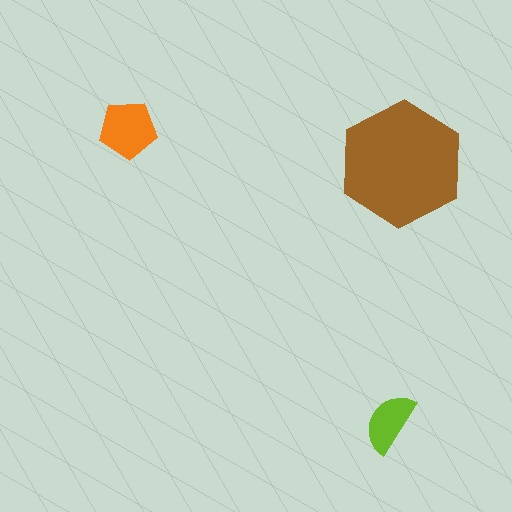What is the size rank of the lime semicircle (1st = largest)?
3rd.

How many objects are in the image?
There are 3 objects in the image.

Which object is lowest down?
The lime semicircle is bottommost.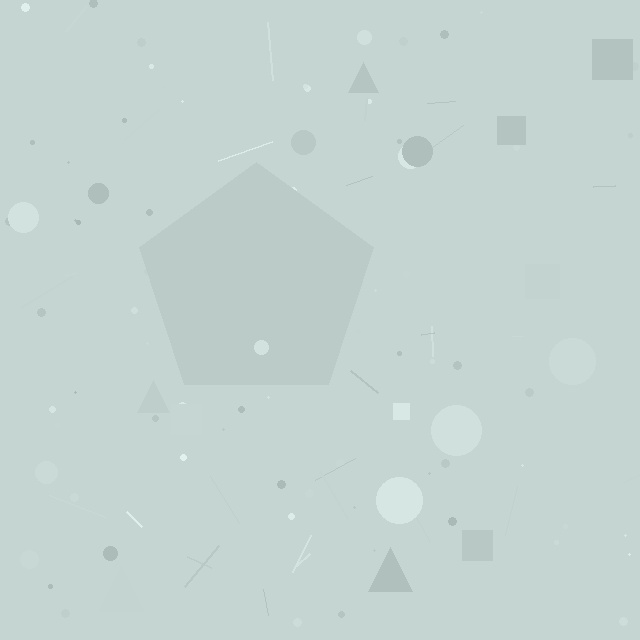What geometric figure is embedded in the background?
A pentagon is embedded in the background.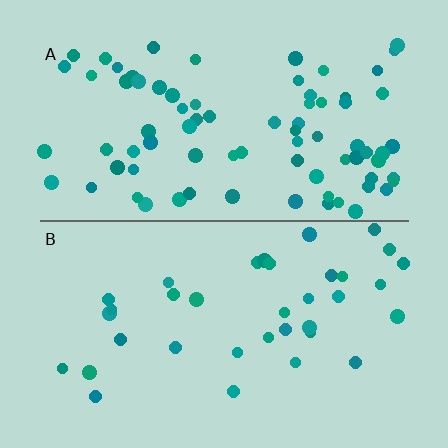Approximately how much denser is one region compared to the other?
Approximately 2.2× — region A over region B.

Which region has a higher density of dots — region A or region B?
A (the top).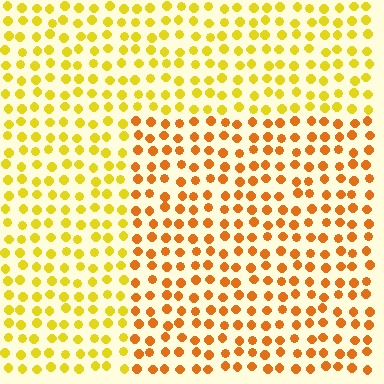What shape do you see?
I see a rectangle.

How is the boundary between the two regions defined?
The boundary is defined purely by a slight shift in hue (about 30 degrees). Spacing, size, and orientation are identical on both sides.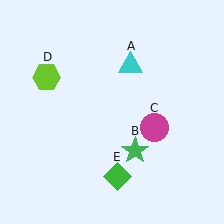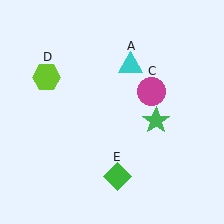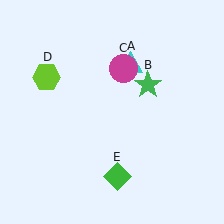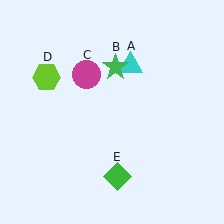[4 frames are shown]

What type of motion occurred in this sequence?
The green star (object B), magenta circle (object C) rotated counterclockwise around the center of the scene.